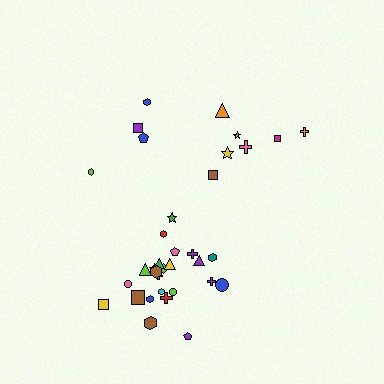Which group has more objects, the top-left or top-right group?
The top-right group.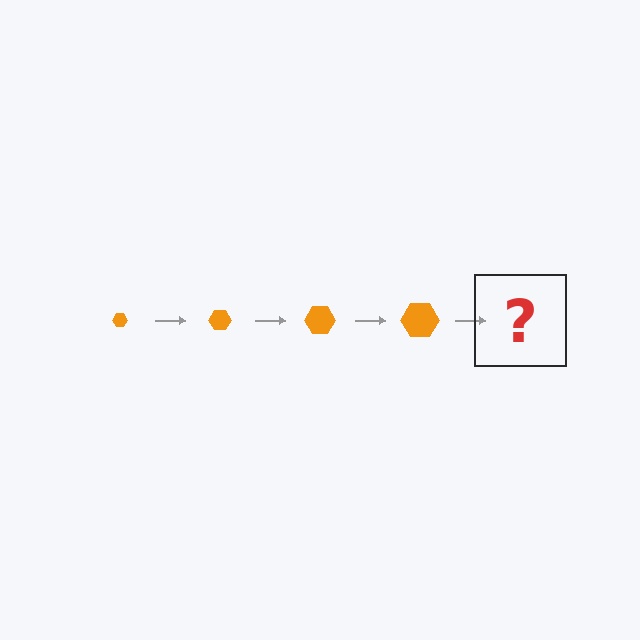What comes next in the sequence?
The next element should be an orange hexagon, larger than the previous one.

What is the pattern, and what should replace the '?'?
The pattern is that the hexagon gets progressively larger each step. The '?' should be an orange hexagon, larger than the previous one.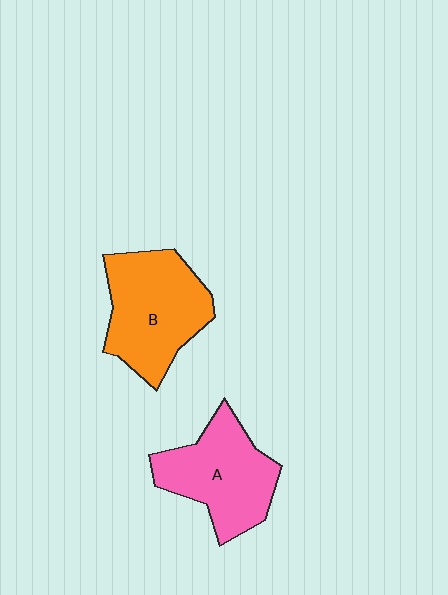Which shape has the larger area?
Shape B (orange).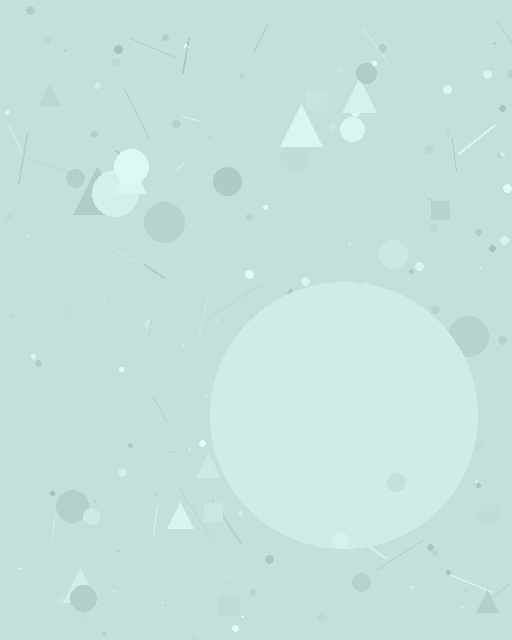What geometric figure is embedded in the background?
A circle is embedded in the background.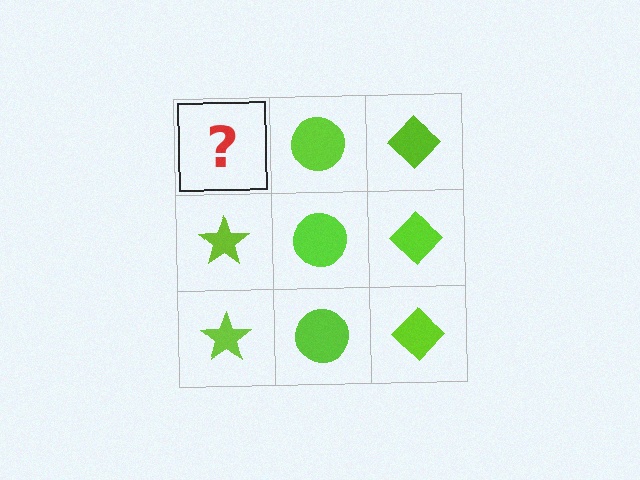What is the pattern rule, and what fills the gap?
The rule is that each column has a consistent shape. The gap should be filled with a lime star.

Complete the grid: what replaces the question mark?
The question mark should be replaced with a lime star.